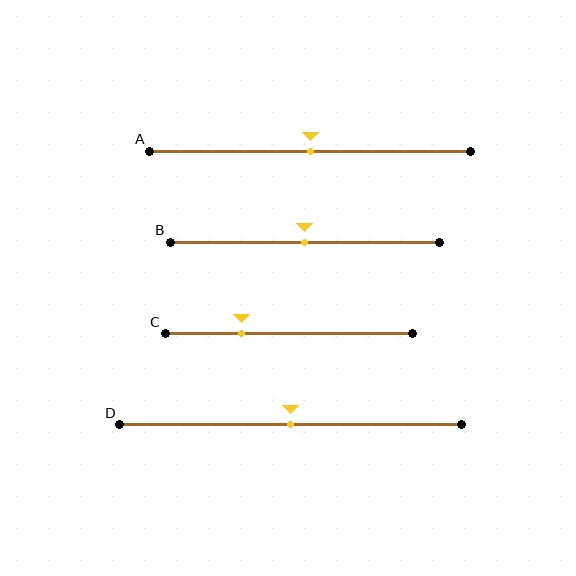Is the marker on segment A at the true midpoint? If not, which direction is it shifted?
Yes, the marker on segment A is at the true midpoint.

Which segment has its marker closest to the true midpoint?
Segment A has its marker closest to the true midpoint.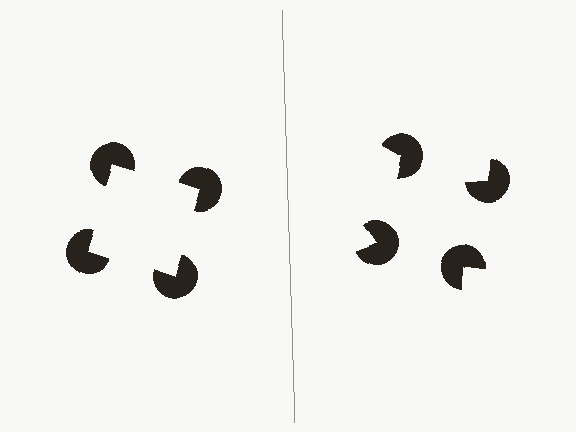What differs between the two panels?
The pac-man discs are positioned identically on both sides; only the wedge orientations differ. On the left they align to a square; on the right they are misaligned.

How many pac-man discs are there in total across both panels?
8 — 4 on each side.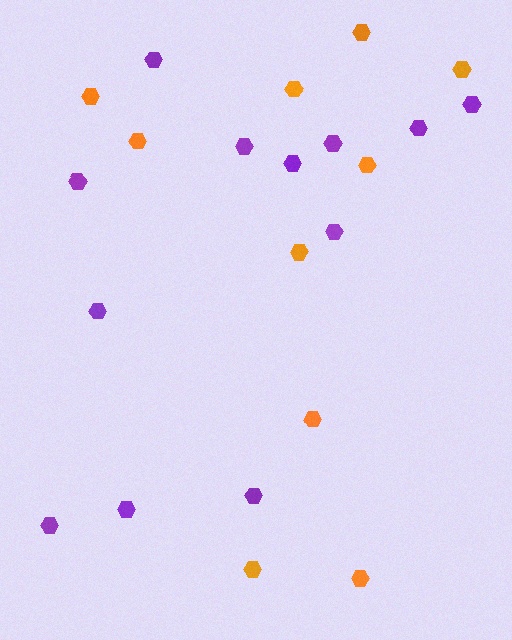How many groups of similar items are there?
There are 2 groups: one group of purple hexagons (12) and one group of orange hexagons (10).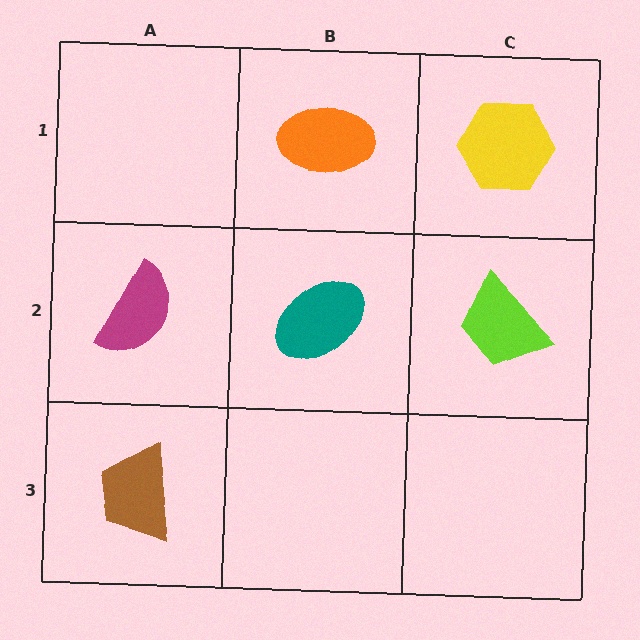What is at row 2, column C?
A lime trapezoid.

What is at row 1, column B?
An orange ellipse.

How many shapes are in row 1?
2 shapes.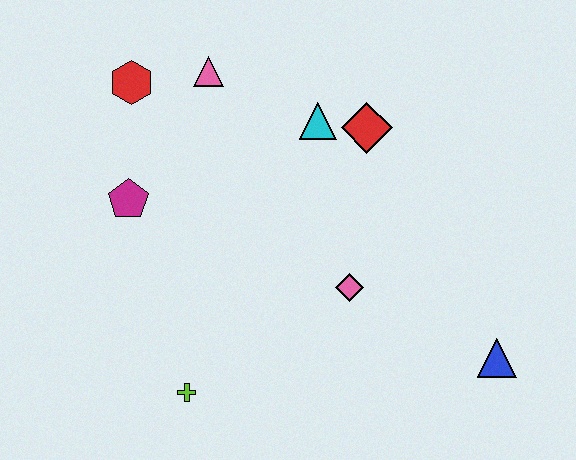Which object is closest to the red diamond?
The cyan triangle is closest to the red diamond.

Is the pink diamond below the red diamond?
Yes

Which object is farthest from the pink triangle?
The blue triangle is farthest from the pink triangle.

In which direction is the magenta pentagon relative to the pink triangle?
The magenta pentagon is below the pink triangle.